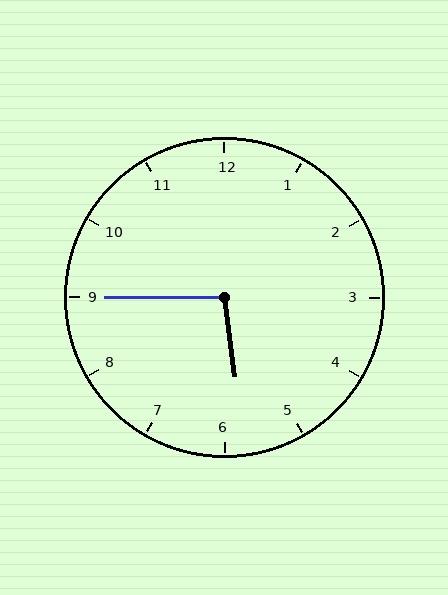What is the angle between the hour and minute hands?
Approximately 98 degrees.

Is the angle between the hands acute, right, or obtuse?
It is obtuse.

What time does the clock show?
5:45.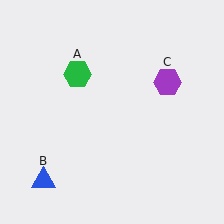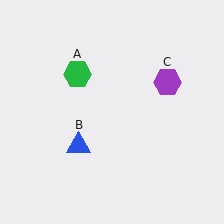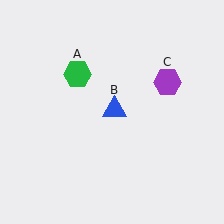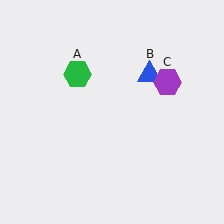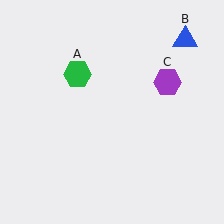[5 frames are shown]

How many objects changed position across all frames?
1 object changed position: blue triangle (object B).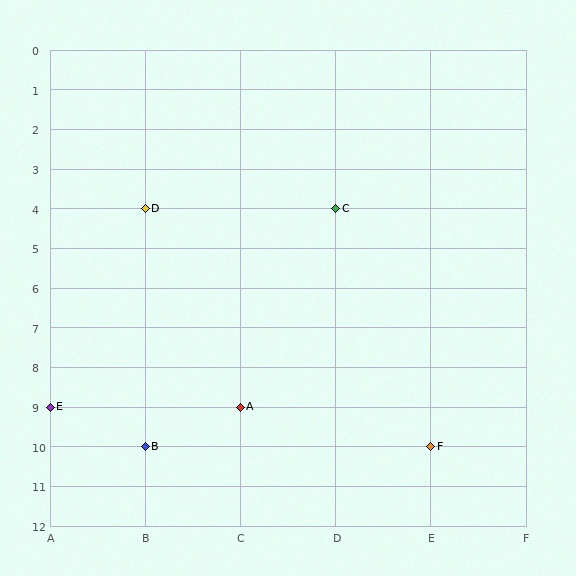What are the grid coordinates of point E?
Point E is at grid coordinates (A, 9).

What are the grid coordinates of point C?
Point C is at grid coordinates (D, 4).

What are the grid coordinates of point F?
Point F is at grid coordinates (E, 10).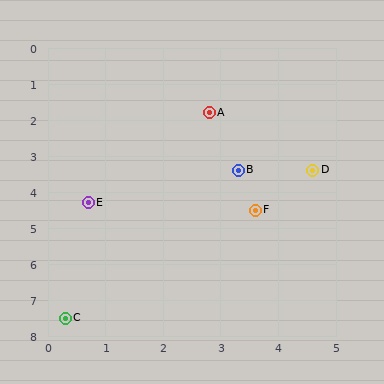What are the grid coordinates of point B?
Point B is at approximately (3.3, 3.4).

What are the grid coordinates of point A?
Point A is at approximately (2.8, 1.8).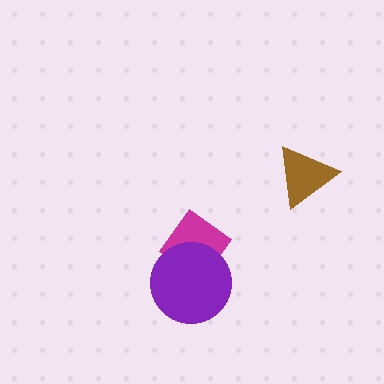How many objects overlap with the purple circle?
1 object overlaps with the purple circle.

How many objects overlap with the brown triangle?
0 objects overlap with the brown triangle.